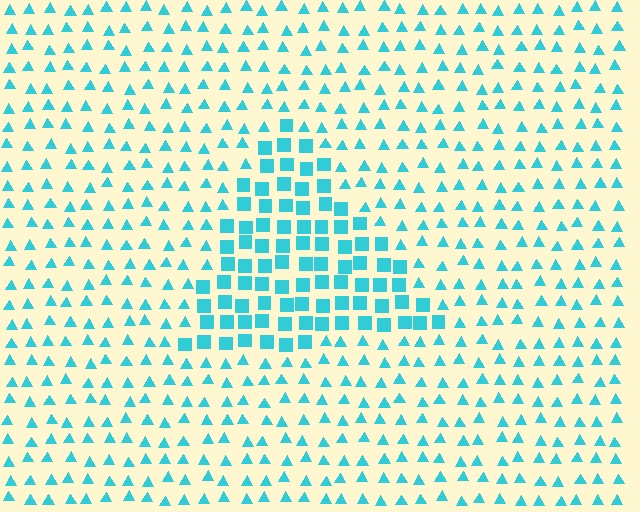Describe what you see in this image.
The image is filled with small cyan elements arranged in a uniform grid. A triangle-shaped region contains squares, while the surrounding area contains triangles. The boundary is defined purely by the change in element shape.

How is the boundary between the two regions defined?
The boundary is defined by a change in element shape: squares inside vs. triangles outside. All elements share the same color and spacing.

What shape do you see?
I see a triangle.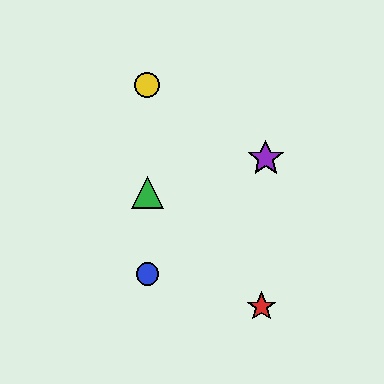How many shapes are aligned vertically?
3 shapes (the blue circle, the green triangle, the yellow circle) are aligned vertically.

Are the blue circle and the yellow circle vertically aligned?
Yes, both are at x≈147.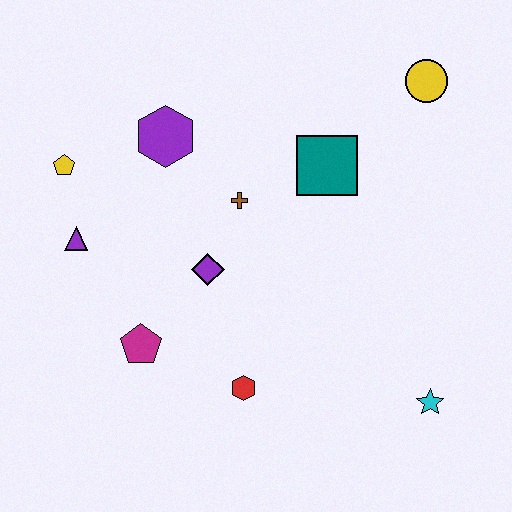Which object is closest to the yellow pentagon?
The purple triangle is closest to the yellow pentagon.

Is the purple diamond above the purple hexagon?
No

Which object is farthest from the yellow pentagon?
The cyan star is farthest from the yellow pentagon.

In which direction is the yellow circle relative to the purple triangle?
The yellow circle is to the right of the purple triangle.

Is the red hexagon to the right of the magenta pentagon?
Yes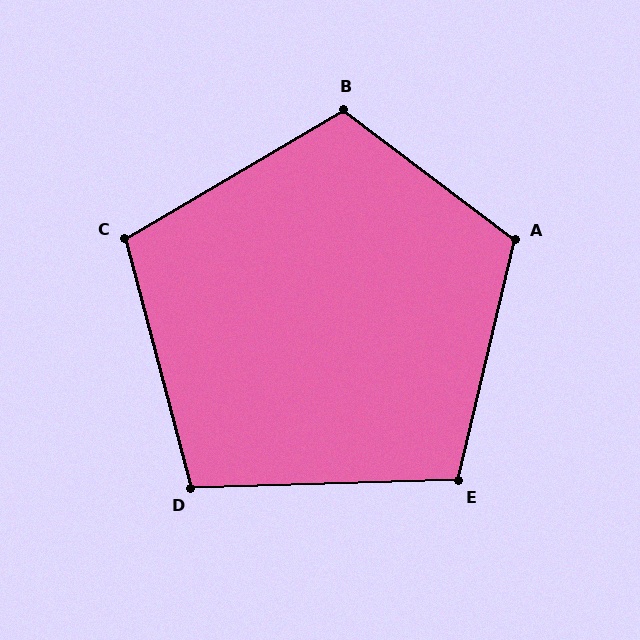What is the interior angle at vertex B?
Approximately 113 degrees (obtuse).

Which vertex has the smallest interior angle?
D, at approximately 103 degrees.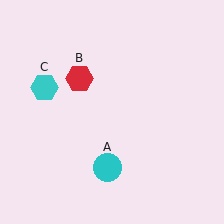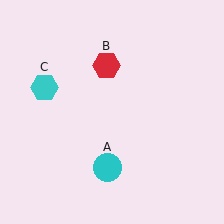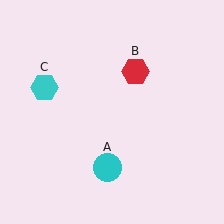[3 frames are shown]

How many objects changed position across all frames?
1 object changed position: red hexagon (object B).